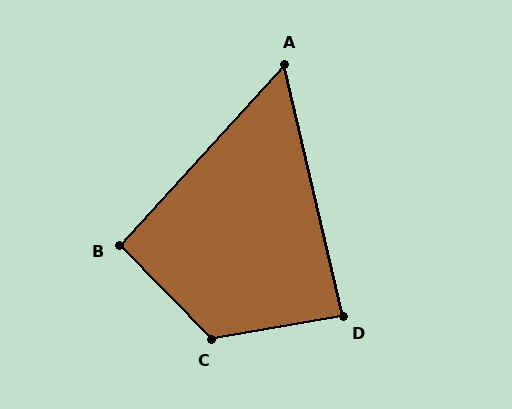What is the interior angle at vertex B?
Approximately 93 degrees (approximately right).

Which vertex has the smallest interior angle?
A, at approximately 56 degrees.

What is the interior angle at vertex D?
Approximately 87 degrees (approximately right).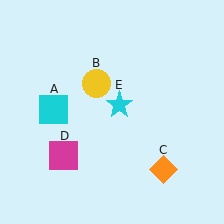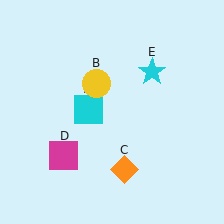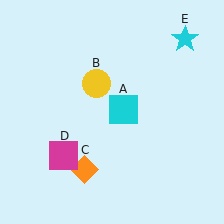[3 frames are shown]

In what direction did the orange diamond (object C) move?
The orange diamond (object C) moved left.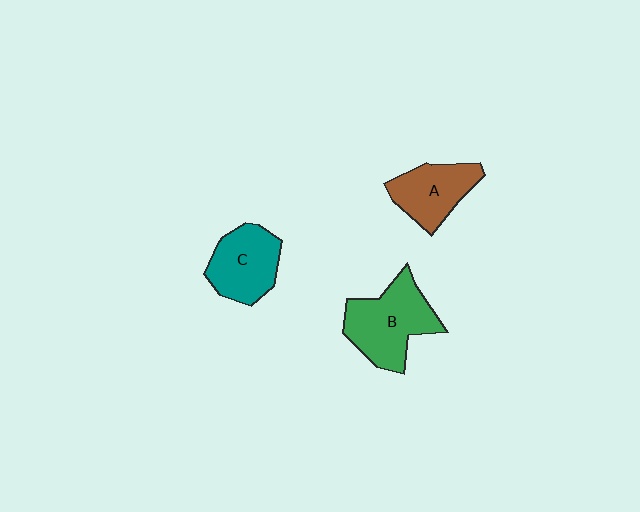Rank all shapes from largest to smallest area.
From largest to smallest: B (green), C (teal), A (brown).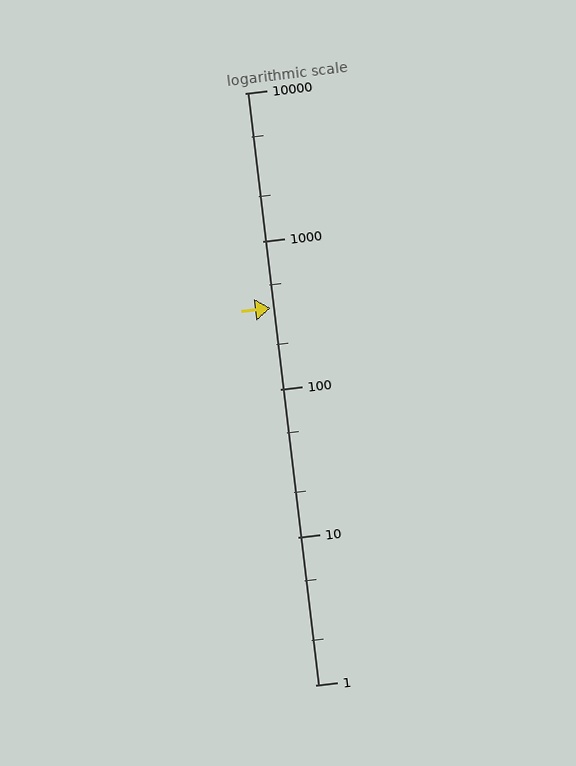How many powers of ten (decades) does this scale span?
The scale spans 4 decades, from 1 to 10000.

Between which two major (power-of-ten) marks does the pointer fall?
The pointer is between 100 and 1000.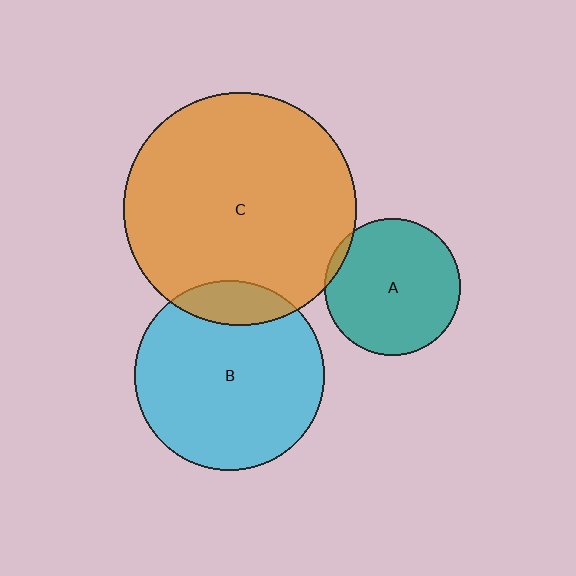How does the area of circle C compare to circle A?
Approximately 2.9 times.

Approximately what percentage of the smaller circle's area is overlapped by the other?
Approximately 15%.